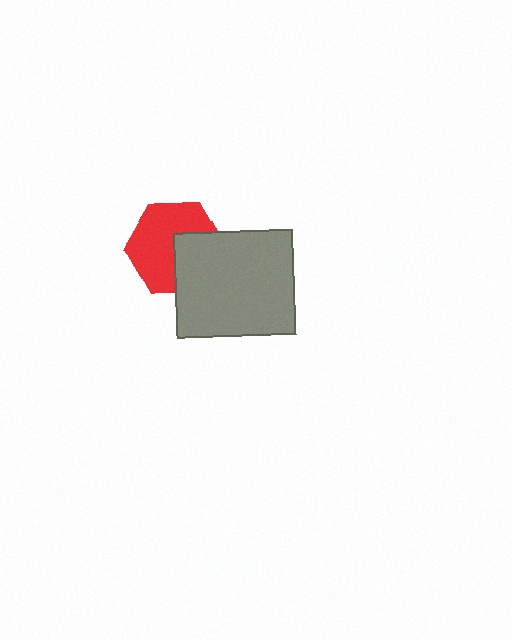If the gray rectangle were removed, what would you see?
You would see the complete red hexagon.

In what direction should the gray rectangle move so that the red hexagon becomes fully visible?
The gray rectangle should move toward the lower-right. That is the shortest direction to clear the overlap and leave the red hexagon fully visible.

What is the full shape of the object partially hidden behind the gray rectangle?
The partially hidden object is a red hexagon.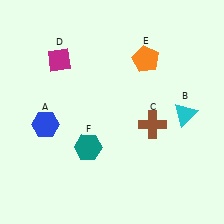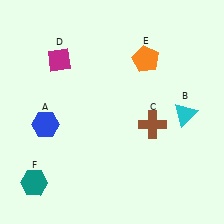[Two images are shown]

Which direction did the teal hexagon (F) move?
The teal hexagon (F) moved left.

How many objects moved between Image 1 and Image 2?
1 object moved between the two images.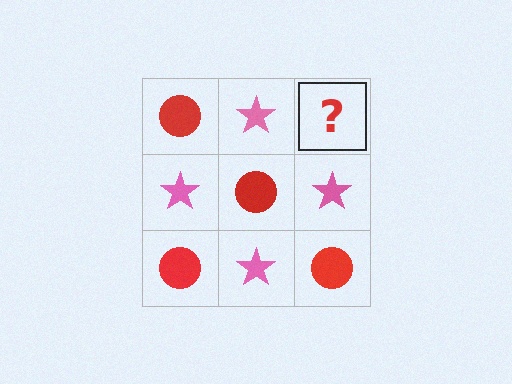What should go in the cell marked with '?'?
The missing cell should contain a red circle.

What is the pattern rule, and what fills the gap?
The rule is that it alternates red circle and pink star in a checkerboard pattern. The gap should be filled with a red circle.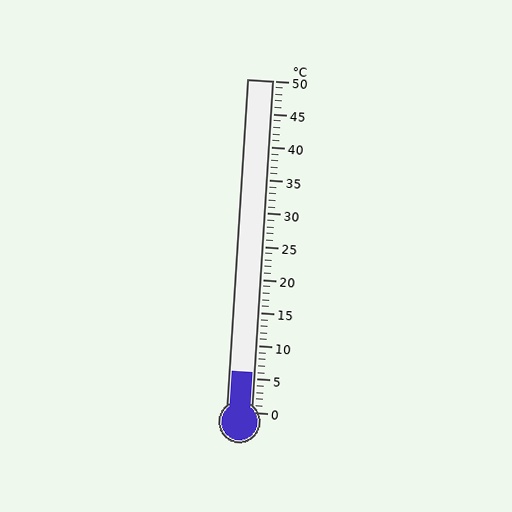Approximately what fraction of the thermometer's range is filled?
The thermometer is filled to approximately 10% of its range.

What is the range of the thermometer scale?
The thermometer scale ranges from 0°C to 50°C.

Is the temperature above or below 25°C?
The temperature is below 25°C.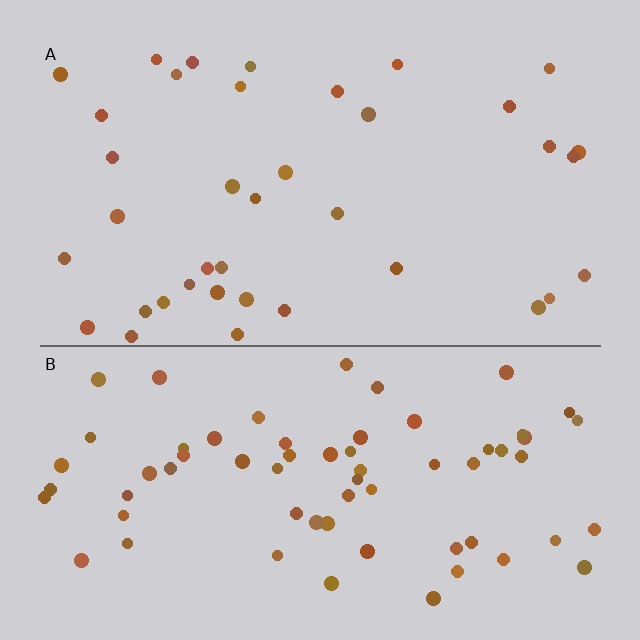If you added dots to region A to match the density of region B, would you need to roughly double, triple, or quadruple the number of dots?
Approximately double.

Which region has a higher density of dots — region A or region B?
B (the bottom).